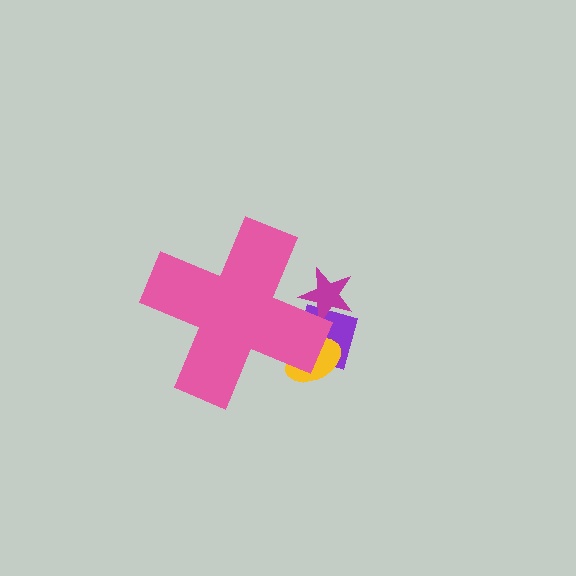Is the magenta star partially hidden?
Yes, the magenta star is partially hidden behind the pink cross.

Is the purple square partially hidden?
Yes, the purple square is partially hidden behind the pink cross.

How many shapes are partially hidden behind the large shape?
3 shapes are partially hidden.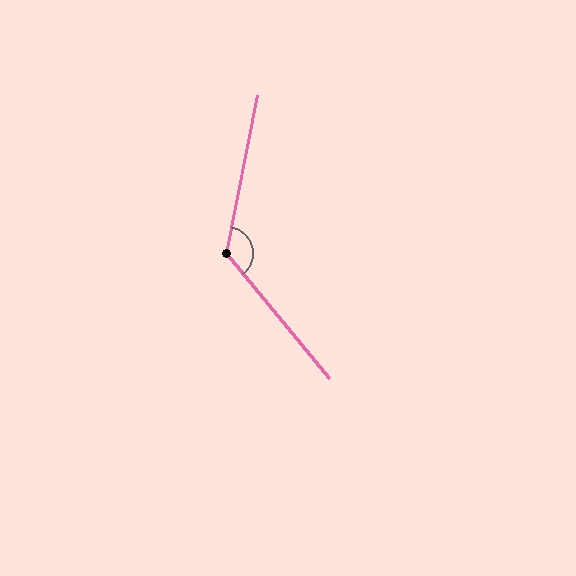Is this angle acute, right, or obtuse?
It is obtuse.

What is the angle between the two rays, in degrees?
Approximately 129 degrees.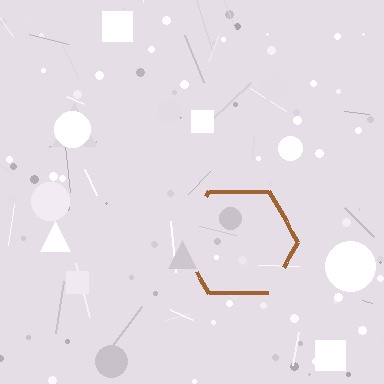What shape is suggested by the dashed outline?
The dashed outline suggests a hexagon.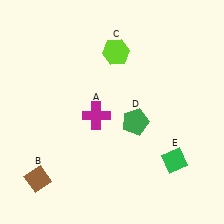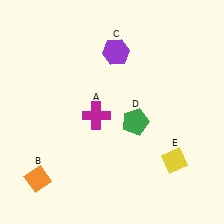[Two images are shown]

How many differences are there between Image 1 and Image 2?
There are 3 differences between the two images.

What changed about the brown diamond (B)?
In Image 1, B is brown. In Image 2, it changed to orange.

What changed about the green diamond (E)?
In Image 1, E is green. In Image 2, it changed to yellow.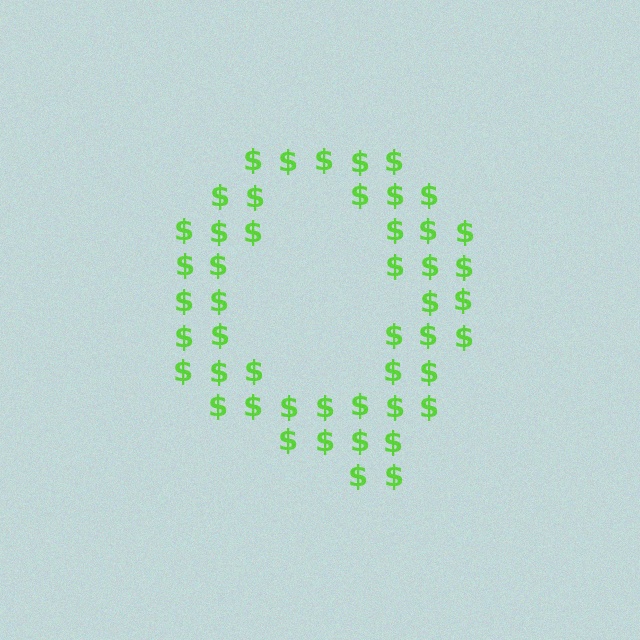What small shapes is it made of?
It is made of small dollar signs.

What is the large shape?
The large shape is the letter Q.